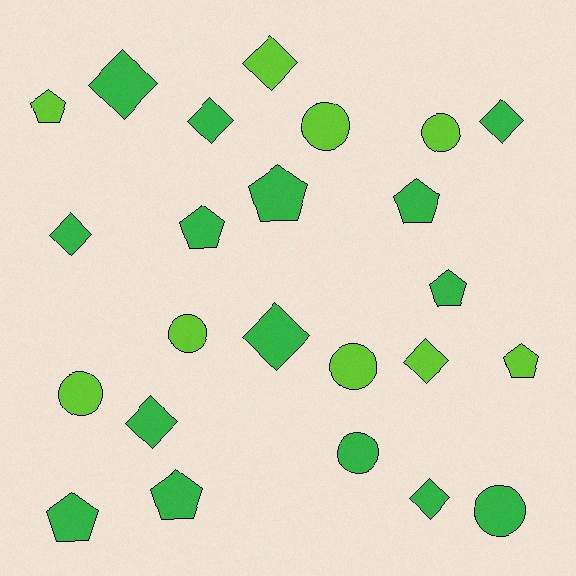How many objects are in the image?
There are 24 objects.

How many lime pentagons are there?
There are 2 lime pentagons.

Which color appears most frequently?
Green, with 15 objects.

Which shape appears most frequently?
Diamond, with 9 objects.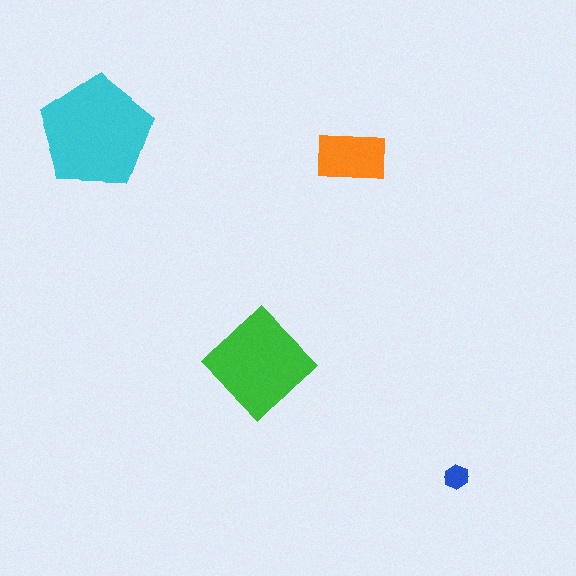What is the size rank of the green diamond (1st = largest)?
2nd.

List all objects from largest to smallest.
The cyan pentagon, the green diamond, the orange rectangle, the blue hexagon.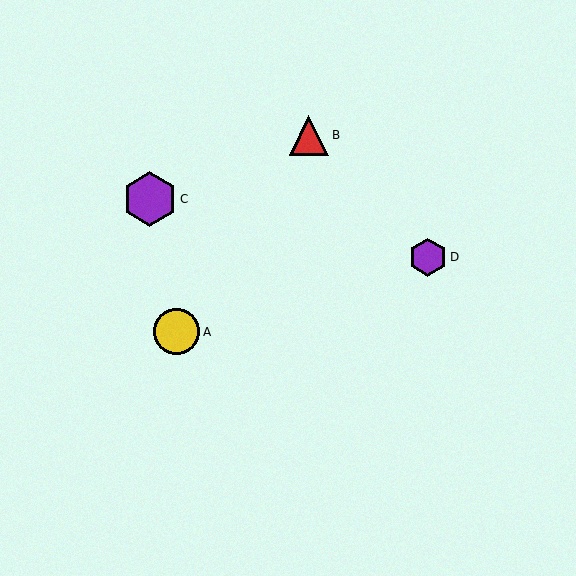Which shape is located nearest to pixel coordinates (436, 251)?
The purple hexagon (labeled D) at (428, 257) is nearest to that location.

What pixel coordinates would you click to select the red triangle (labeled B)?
Click at (309, 135) to select the red triangle B.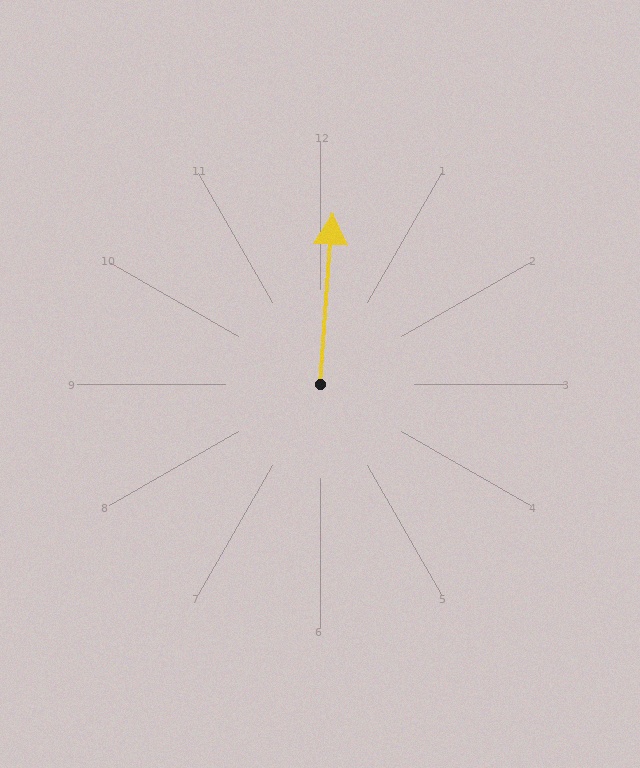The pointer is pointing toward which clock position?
Roughly 12 o'clock.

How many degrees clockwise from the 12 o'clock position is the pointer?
Approximately 4 degrees.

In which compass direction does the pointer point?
North.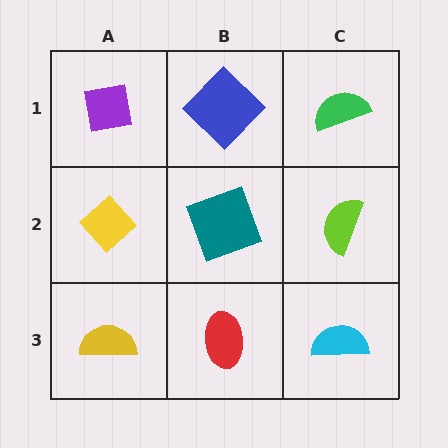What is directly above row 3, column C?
A lime semicircle.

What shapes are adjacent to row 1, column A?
A yellow diamond (row 2, column A), a blue diamond (row 1, column B).